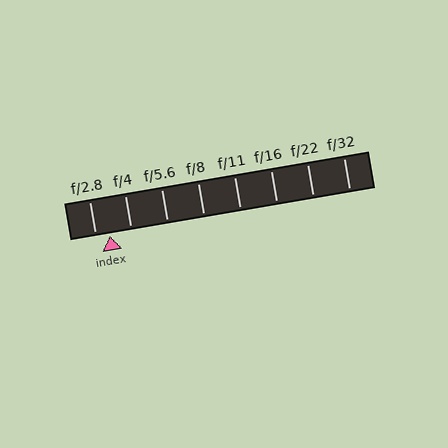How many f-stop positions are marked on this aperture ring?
There are 8 f-stop positions marked.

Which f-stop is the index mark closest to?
The index mark is closest to f/2.8.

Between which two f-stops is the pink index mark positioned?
The index mark is between f/2.8 and f/4.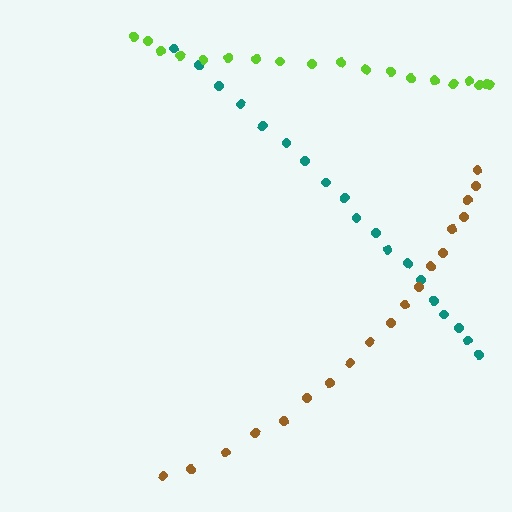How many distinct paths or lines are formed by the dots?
There are 3 distinct paths.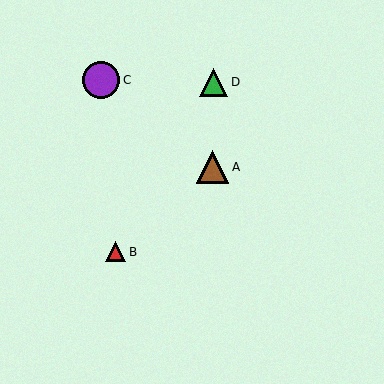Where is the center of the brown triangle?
The center of the brown triangle is at (213, 167).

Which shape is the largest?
The purple circle (labeled C) is the largest.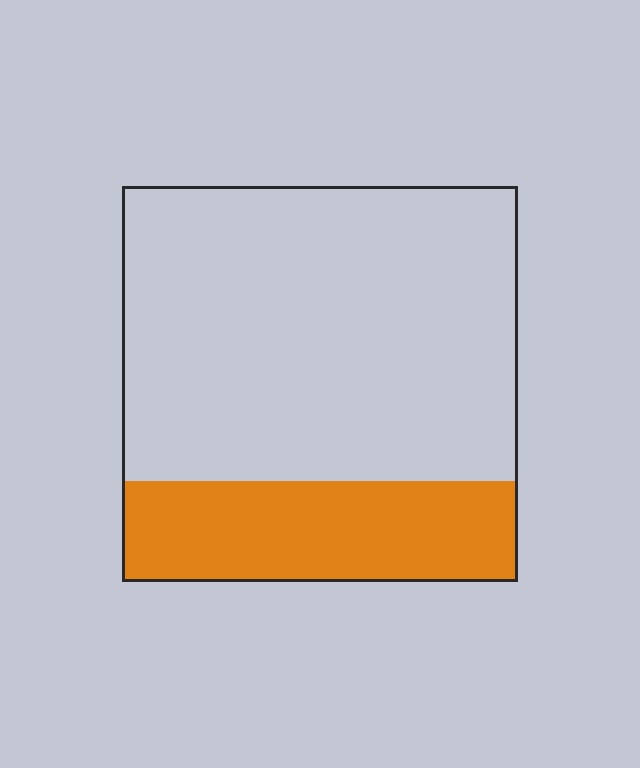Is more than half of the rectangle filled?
No.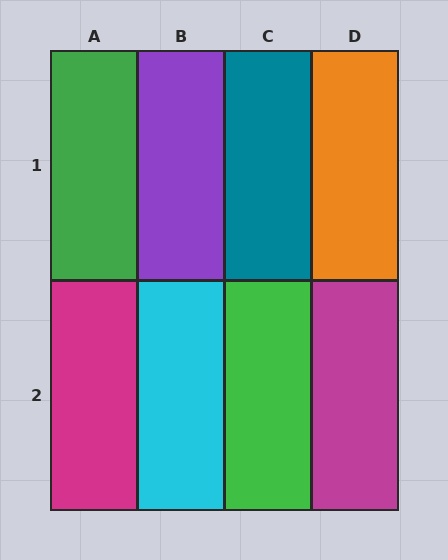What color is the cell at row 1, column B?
Purple.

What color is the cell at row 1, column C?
Teal.